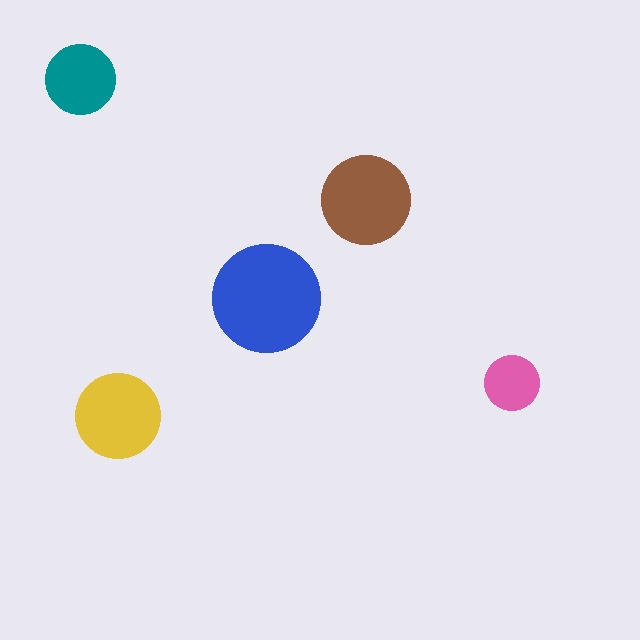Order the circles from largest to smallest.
the blue one, the brown one, the yellow one, the teal one, the pink one.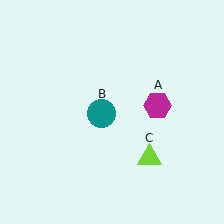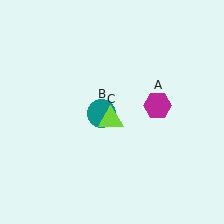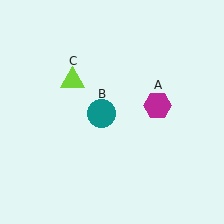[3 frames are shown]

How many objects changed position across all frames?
1 object changed position: lime triangle (object C).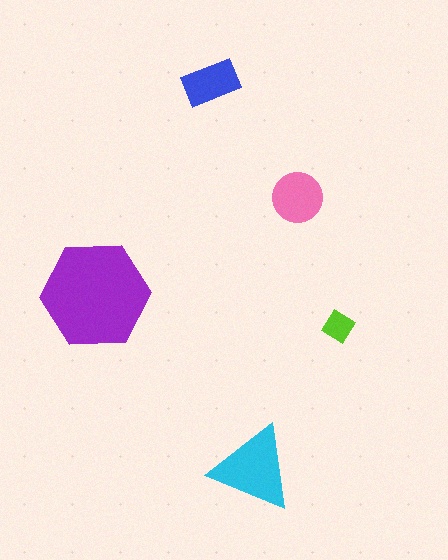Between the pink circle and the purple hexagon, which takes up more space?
The purple hexagon.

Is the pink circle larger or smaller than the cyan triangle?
Smaller.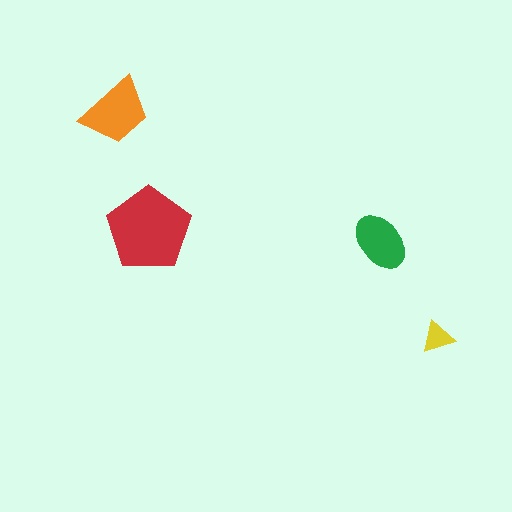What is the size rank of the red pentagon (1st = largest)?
1st.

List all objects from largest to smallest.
The red pentagon, the orange trapezoid, the green ellipse, the yellow triangle.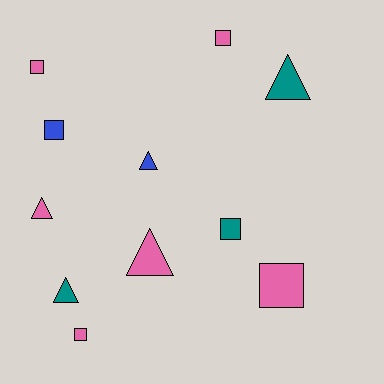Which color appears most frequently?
Pink, with 6 objects.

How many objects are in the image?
There are 11 objects.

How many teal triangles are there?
There are 2 teal triangles.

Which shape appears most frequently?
Square, with 6 objects.